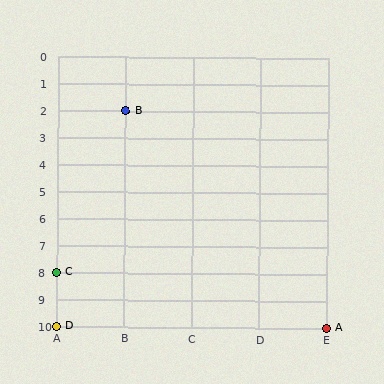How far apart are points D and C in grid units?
Points D and C are 2 rows apart.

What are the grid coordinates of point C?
Point C is at grid coordinates (A, 8).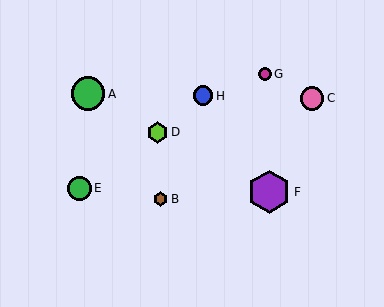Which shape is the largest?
The purple hexagon (labeled F) is the largest.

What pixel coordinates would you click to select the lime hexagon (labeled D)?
Click at (157, 132) to select the lime hexagon D.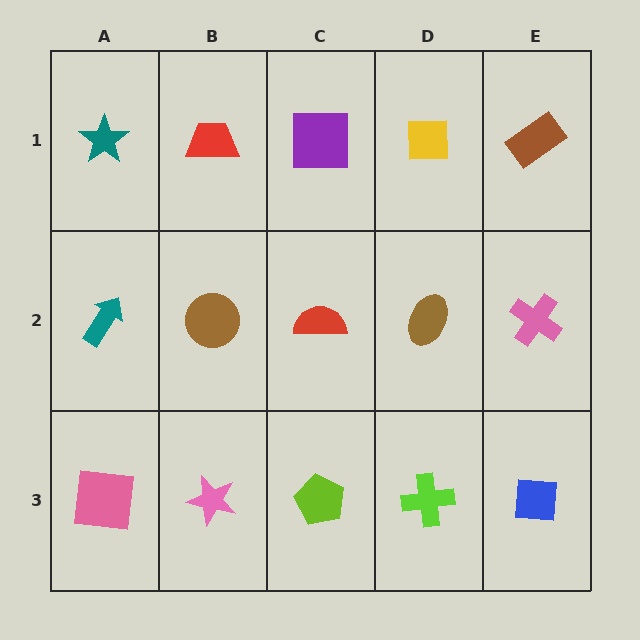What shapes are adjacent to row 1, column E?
A pink cross (row 2, column E), a yellow square (row 1, column D).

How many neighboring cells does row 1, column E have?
2.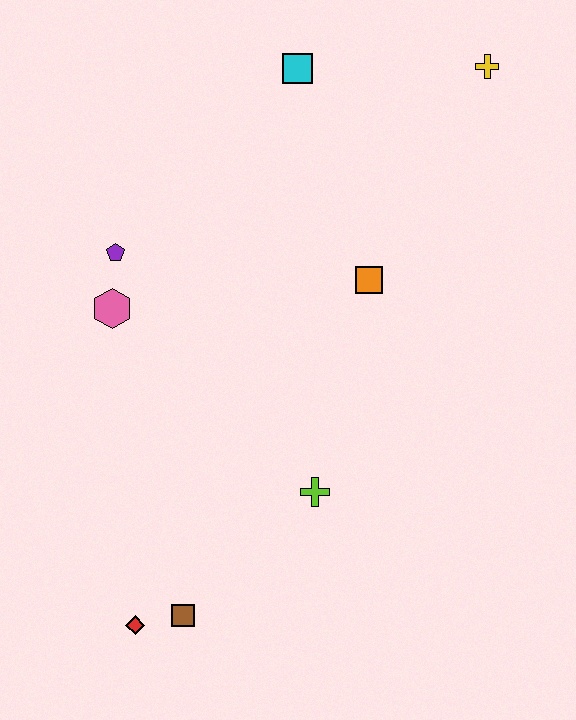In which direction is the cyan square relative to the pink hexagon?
The cyan square is above the pink hexagon.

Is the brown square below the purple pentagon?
Yes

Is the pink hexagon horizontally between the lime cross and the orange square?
No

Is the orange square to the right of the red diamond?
Yes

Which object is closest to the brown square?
The red diamond is closest to the brown square.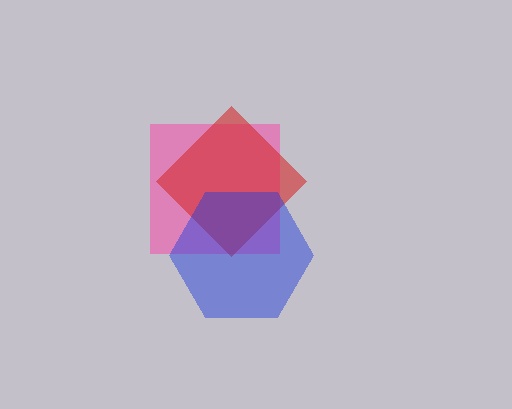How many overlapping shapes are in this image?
There are 3 overlapping shapes in the image.